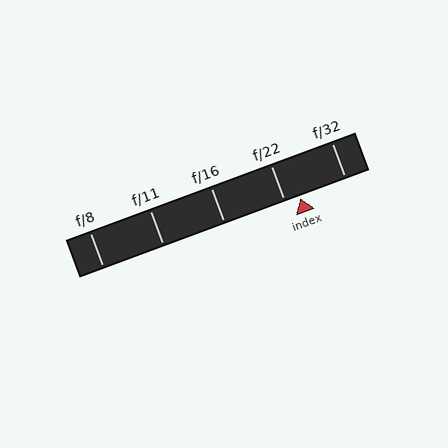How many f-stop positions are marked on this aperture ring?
There are 5 f-stop positions marked.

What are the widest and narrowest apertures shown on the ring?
The widest aperture shown is f/8 and the narrowest is f/32.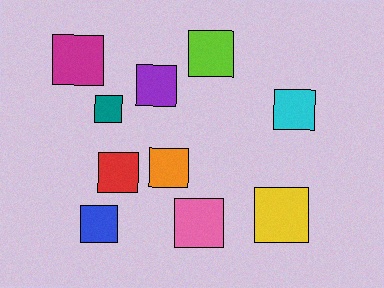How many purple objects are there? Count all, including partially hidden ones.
There is 1 purple object.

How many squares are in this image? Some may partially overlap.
There are 10 squares.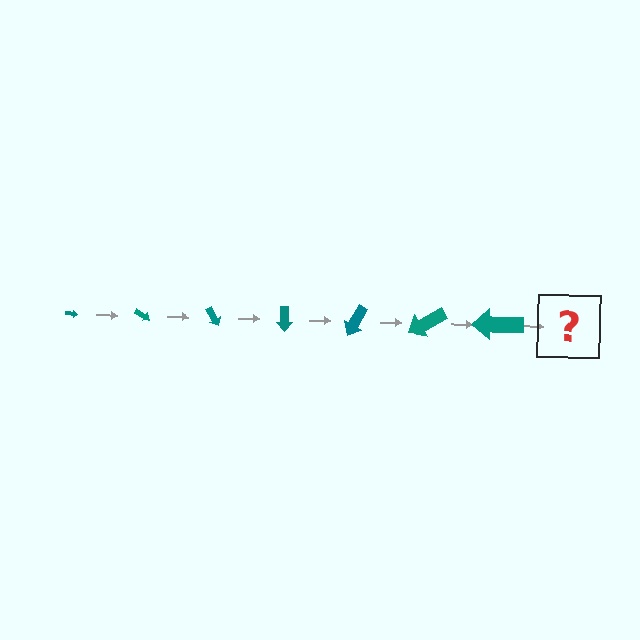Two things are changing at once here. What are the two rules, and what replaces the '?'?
The two rules are that the arrow grows larger each step and it rotates 30 degrees each step. The '?' should be an arrow, larger than the previous one and rotated 210 degrees from the start.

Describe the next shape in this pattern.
It should be an arrow, larger than the previous one and rotated 210 degrees from the start.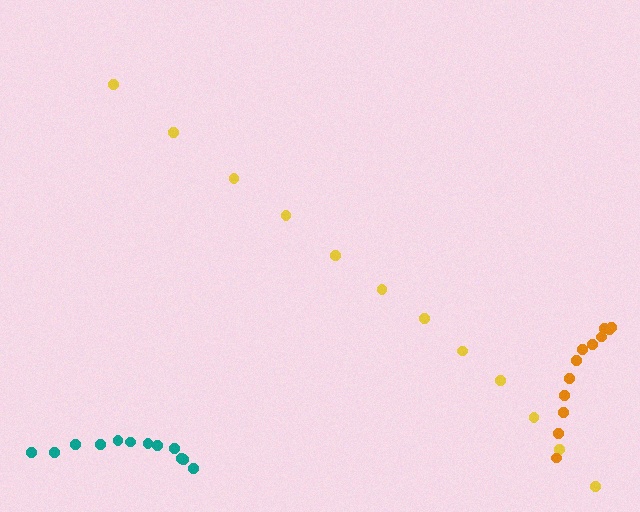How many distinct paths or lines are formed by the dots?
There are 3 distinct paths.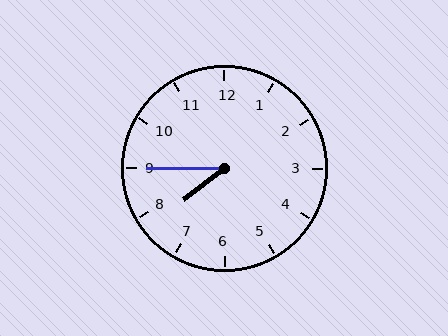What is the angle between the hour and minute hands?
Approximately 38 degrees.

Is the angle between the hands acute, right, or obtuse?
It is acute.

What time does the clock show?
7:45.